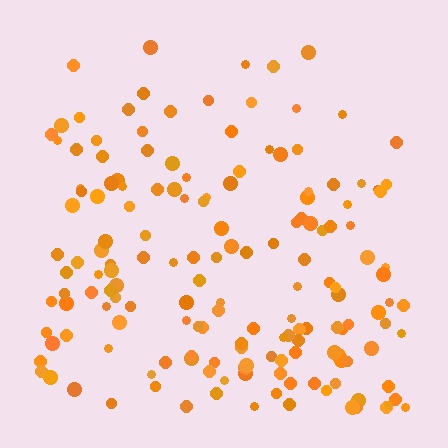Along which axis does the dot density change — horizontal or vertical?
Vertical.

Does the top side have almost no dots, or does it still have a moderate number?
Still a moderate number, just noticeably fewer than the bottom.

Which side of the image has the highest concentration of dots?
The bottom.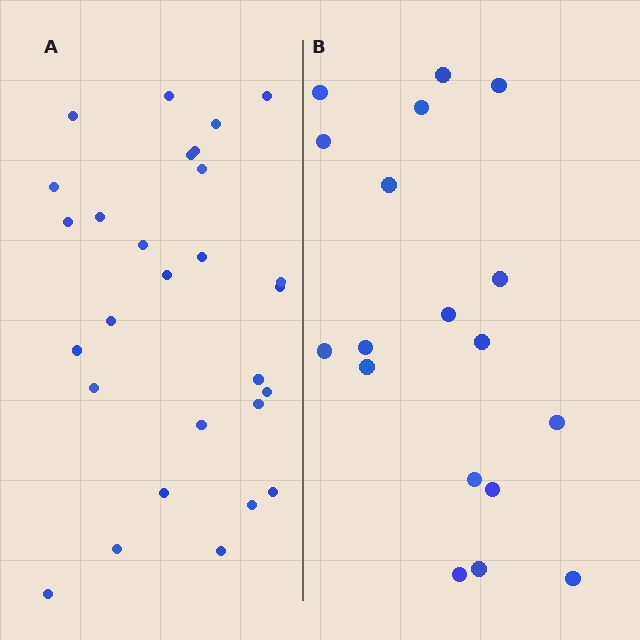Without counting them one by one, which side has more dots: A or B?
Region A (the left region) has more dots.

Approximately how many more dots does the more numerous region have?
Region A has roughly 10 or so more dots than region B.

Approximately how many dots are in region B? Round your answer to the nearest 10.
About 20 dots. (The exact count is 18, which rounds to 20.)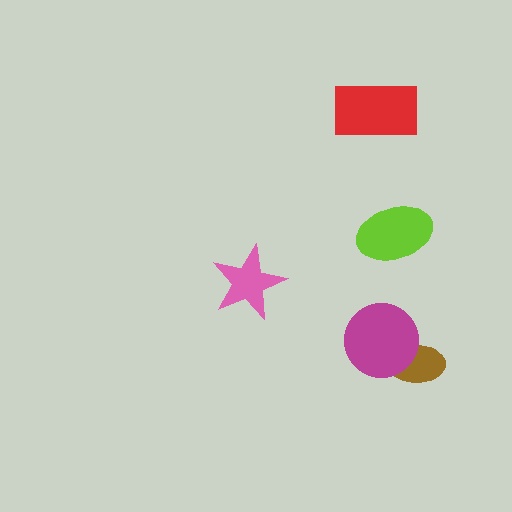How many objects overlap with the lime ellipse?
0 objects overlap with the lime ellipse.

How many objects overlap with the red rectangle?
0 objects overlap with the red rectangle.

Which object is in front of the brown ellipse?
The magenta circle is in front of the brown ellipse.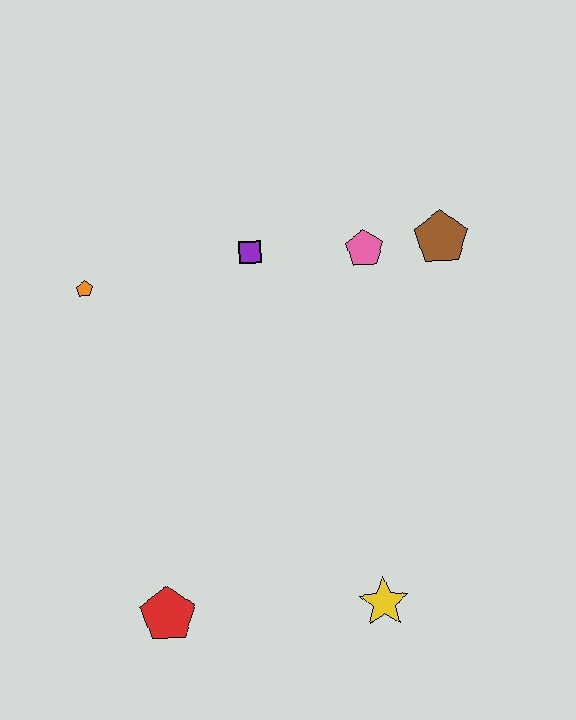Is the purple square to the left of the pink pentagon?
Yes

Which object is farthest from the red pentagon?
The brown pentagon is farthest from the red pentagon.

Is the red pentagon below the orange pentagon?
Yes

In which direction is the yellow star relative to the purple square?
The yellow star is below the purple square.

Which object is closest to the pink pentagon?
The brown pentagon is closest to the pink pentagon.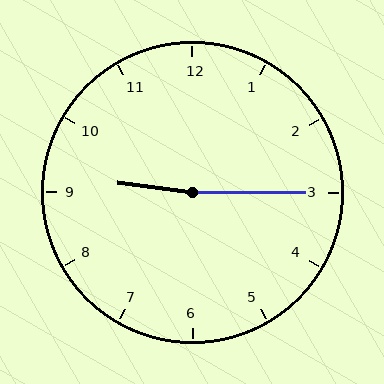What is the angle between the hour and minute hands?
Approximately 172 degrees.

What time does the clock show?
9:15.